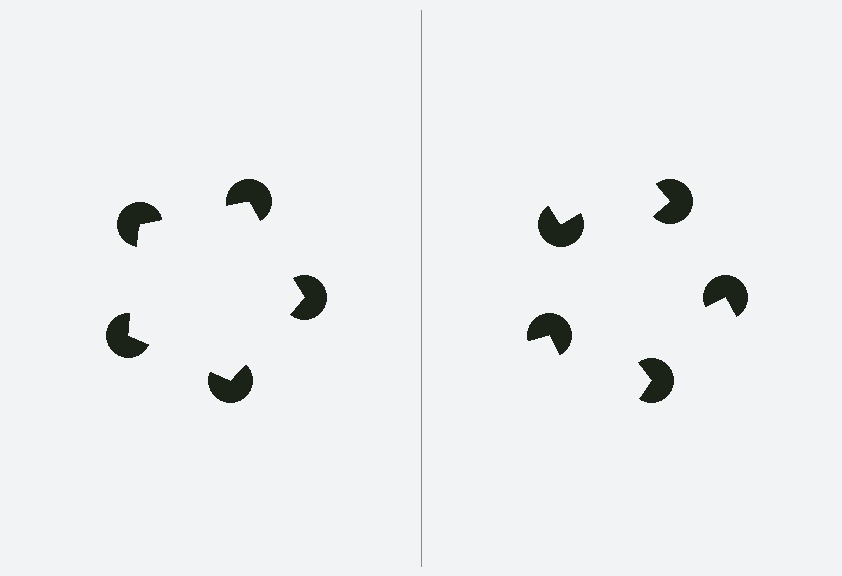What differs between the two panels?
The pac-man discs are positioned identically on both sides; only the wedge orientations differ. On the left they align to a pentagon; on the right they are misaligned.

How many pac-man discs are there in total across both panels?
10 — 5 on each side.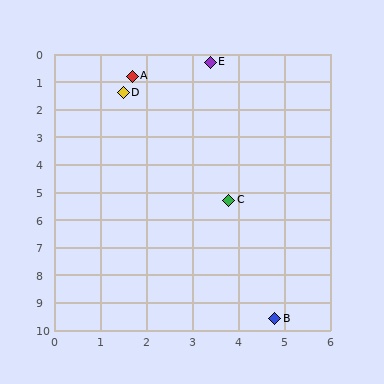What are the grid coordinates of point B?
Point B is at approximately (4.8, 9.6).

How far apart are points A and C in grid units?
Points A and C are about 5.0 grid units apart.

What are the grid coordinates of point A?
Point A is at approximately (1.7, 0.8).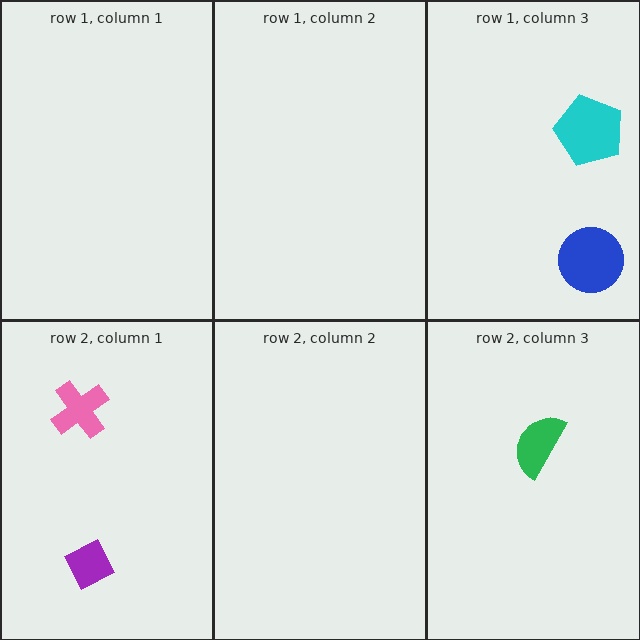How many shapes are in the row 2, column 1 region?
2.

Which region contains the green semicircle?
The row 2, column 3 region.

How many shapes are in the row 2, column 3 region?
1.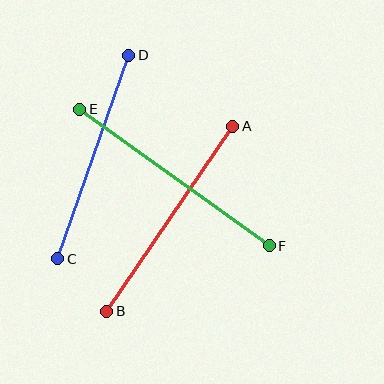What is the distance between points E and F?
The distance is approximately 234 pixels.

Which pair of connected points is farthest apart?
Points E and F are farthest apart.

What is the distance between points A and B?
The distance is approximately 224 pixels.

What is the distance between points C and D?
The distance is approximately 216 pixels.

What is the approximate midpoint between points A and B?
The midpoint is at approximately (170, 219) pixels.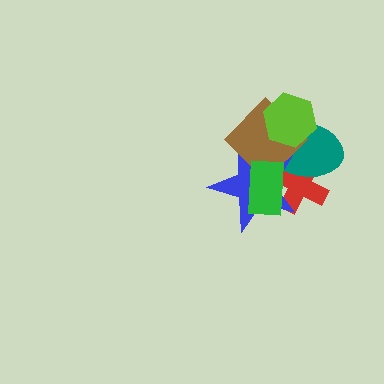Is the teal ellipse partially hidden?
Yes, it is partially covered by another shape.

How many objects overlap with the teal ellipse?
5 objects overlap with the teal ellipse.